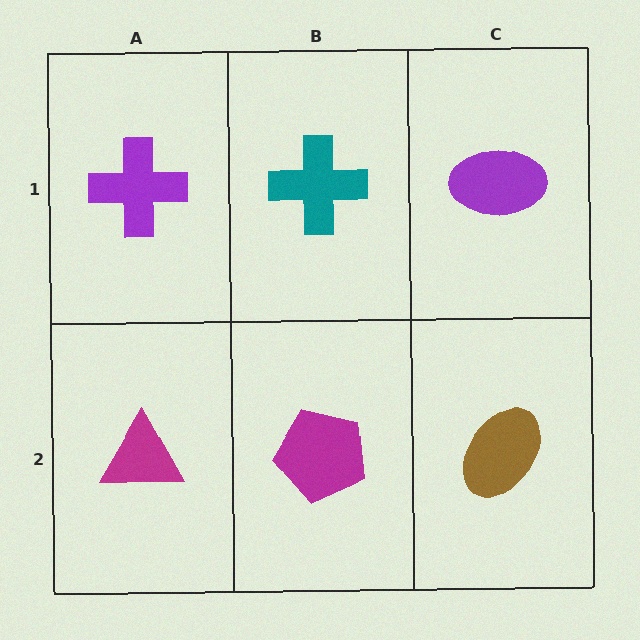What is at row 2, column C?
A brown ellipse.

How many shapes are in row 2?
3 shapes.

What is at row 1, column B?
A teal cross.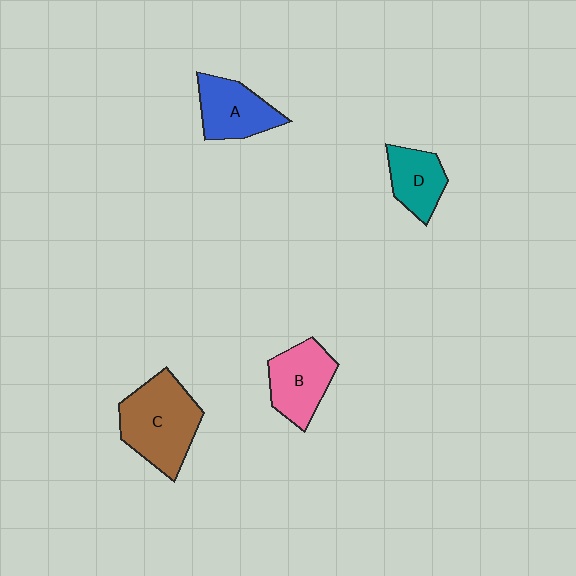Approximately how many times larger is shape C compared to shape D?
Approximately 1.8 times.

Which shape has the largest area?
Shape C (brown).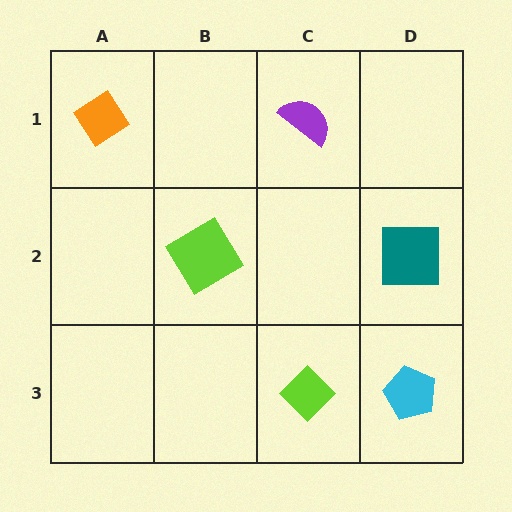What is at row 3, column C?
A lime diamond.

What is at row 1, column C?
A purple semicircle.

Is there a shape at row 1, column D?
No, that cell is empty.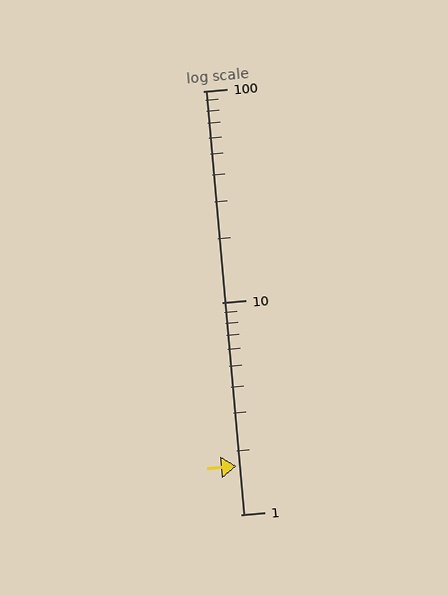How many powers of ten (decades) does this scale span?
The scale spans 2 decades, from 1 to 100.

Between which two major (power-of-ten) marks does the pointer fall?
The pointer is between 1 and 10.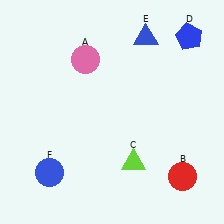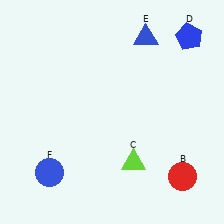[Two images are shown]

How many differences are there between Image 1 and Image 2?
There is 1 difference between the two images.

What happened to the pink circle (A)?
The pink circle (A) was removed in Image 2. It was in the top-left area of Image 1.